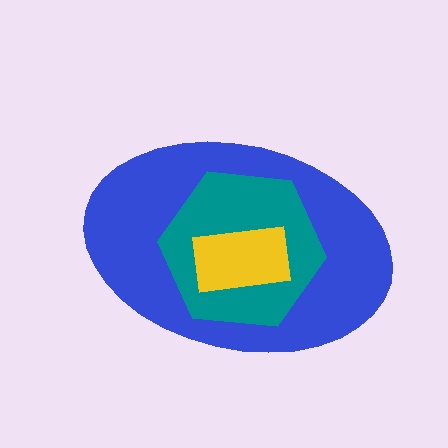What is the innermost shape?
The yellow rectangle.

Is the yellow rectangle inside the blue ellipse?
Yes.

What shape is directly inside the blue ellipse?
The teal hexagon.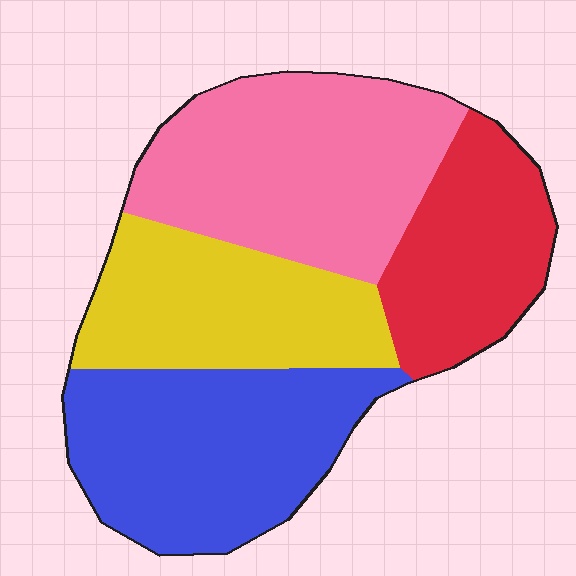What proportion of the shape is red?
Red takes up about one fifth (1/5) of the shape.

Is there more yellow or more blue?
Blue.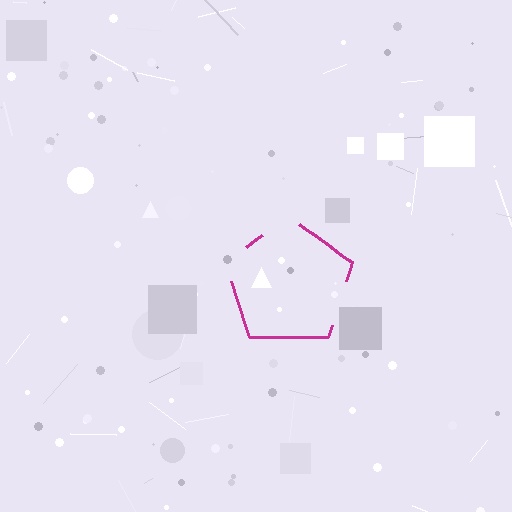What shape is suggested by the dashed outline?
The dashed outline suggests a pentagon.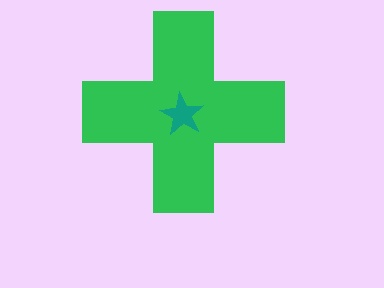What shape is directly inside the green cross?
The teal star.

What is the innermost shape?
The teal star.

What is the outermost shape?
The green cross.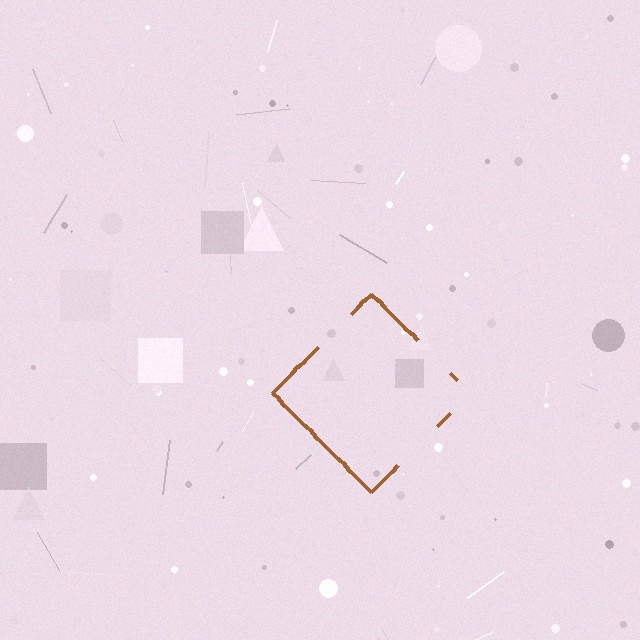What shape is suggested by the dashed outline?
The dashed outline suggests a diamond.